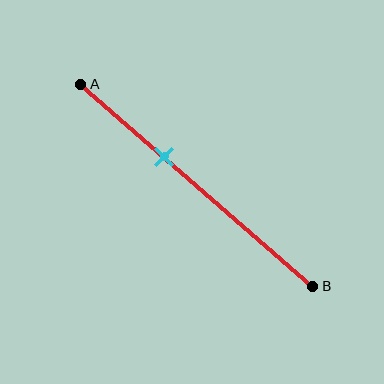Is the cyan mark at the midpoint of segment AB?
No, the mark is at about 35% from A, not at the 50% midpoint.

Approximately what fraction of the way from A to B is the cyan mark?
The cyan mark is approximately 35% of the way from A to B.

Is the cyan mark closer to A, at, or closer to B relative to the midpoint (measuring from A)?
The cyan mark is closer to point A than the midpoint of segment AB.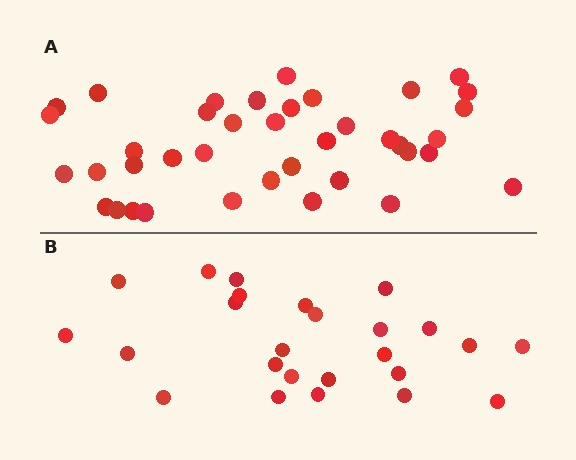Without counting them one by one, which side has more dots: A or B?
Region A (the top region) has more dots.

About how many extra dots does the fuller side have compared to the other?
Region A has approximately 15 more dots than region B.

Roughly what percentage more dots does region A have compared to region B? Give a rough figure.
About 55% more.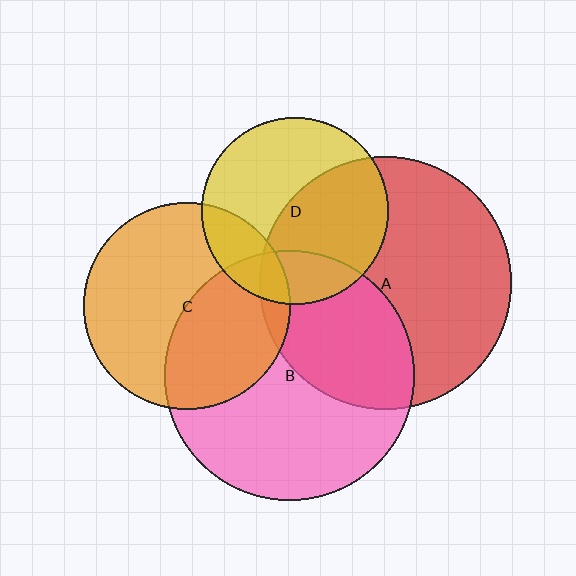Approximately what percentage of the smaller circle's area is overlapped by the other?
Approximately 20%.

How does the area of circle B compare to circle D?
Approximately 1.8 times.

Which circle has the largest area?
Circle A (red).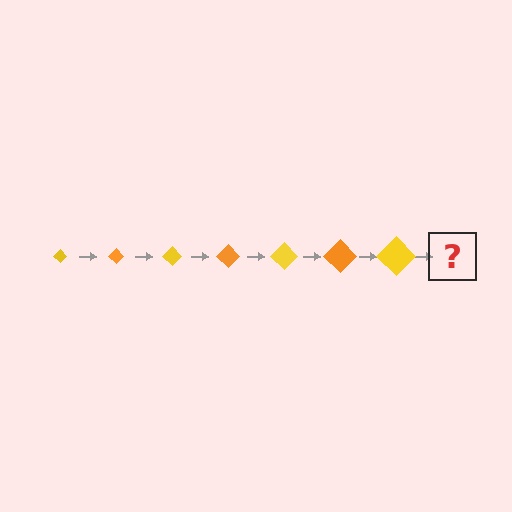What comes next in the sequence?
The next element should be an orange diamond, larger than the previous one.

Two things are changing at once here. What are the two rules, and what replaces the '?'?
The two rules are that the diamond grows larger each step and the color cycles through yellow and orange. The '?' should be an orange diamond, larger than the previous one.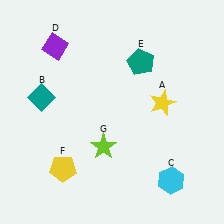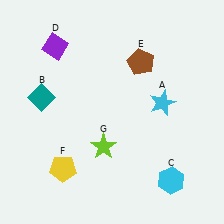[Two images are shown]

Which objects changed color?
A changed from yellow to cyan. E changed from teal to brown.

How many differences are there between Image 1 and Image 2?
There are 2 differences between the two images.